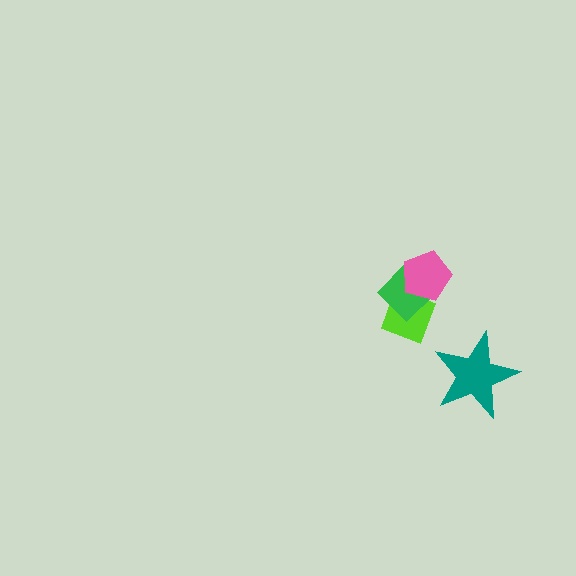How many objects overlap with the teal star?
0 objects overlap with the teal star.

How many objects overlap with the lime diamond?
2 objects overlap with the lime diamond.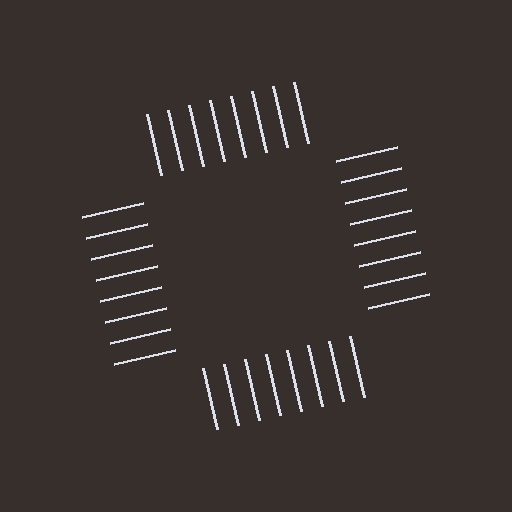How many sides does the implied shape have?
4 sides — the line-ends trace a square.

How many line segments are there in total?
32 — 8 along each of the 4 edges.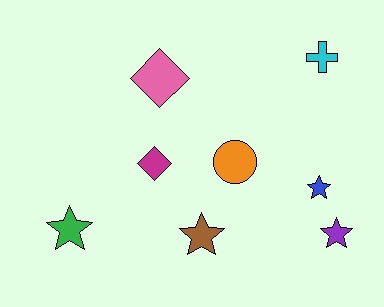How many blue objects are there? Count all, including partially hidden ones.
There is 1 blue object.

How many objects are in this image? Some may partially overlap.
There are 8 objects.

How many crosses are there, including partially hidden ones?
There is 1 cross.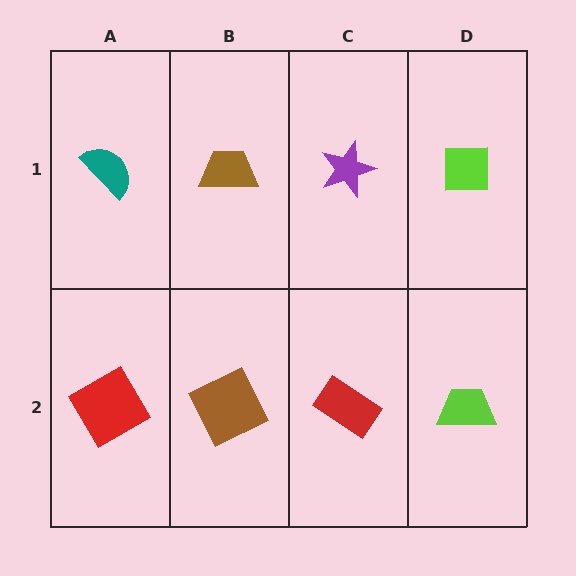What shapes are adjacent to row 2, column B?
A brown trapezoid (row 1, column B), a red diamond (row 2, column A), a red rectangle (row 2, column C).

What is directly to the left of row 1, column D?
A purple star.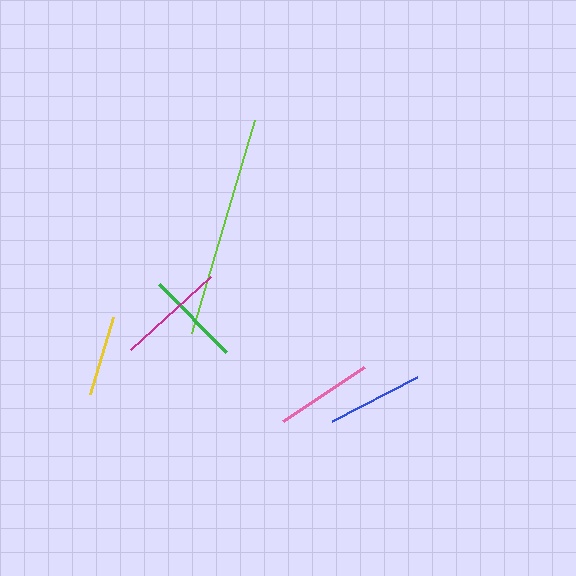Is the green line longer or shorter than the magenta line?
The magenta line is longer than the green line.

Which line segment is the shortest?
The yellow line is the shortest at approximately 81 pixels.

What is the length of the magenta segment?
The magenta segment is approximately 108 pixels long.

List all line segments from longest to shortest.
From longest to shortest: lime, magenta, pink, green, blue, yellow.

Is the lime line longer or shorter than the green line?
The lime line is longer than the green line.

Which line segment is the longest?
The lime line is the longest at approximately 221 pixels.